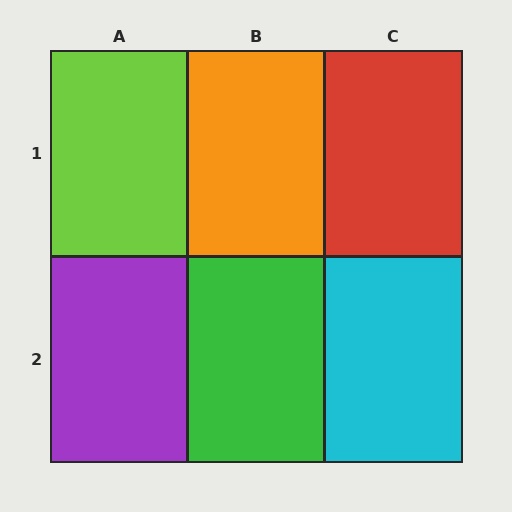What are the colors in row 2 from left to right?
Purple, green, cyan.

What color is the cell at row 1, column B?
Orange.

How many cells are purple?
1 cell is purple.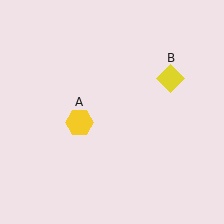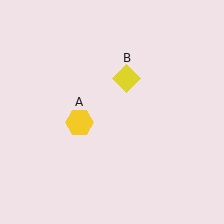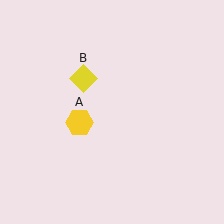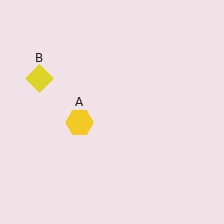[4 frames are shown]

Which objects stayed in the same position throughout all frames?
Yellow hexagon (object A) remained stationary.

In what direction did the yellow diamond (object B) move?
The yellow diamond (object B) moved left.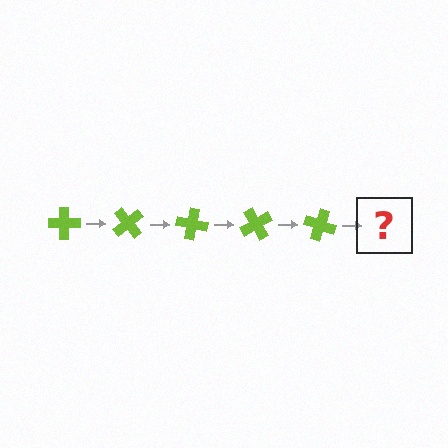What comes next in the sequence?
The next element should be a lime cross rotated 250 degrees.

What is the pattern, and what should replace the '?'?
The pattern is that the cross rotates 50 degrees each step. The '?' should be a lime cross rotated 250 degrees.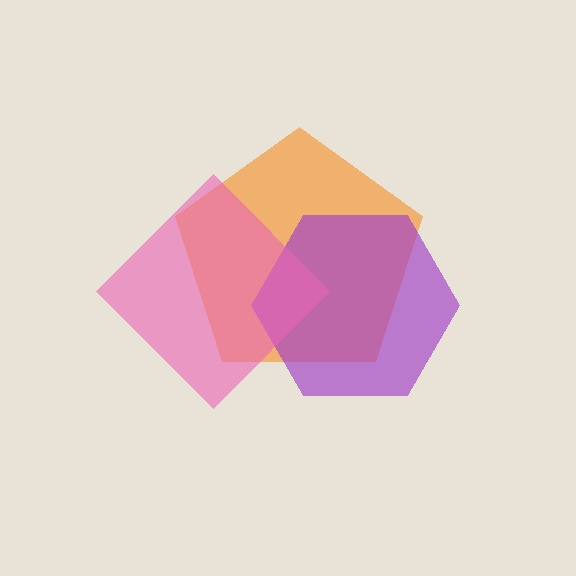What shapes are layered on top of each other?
The layered shapes are: an orange pentagon, a purple hexagon, a pink diamond.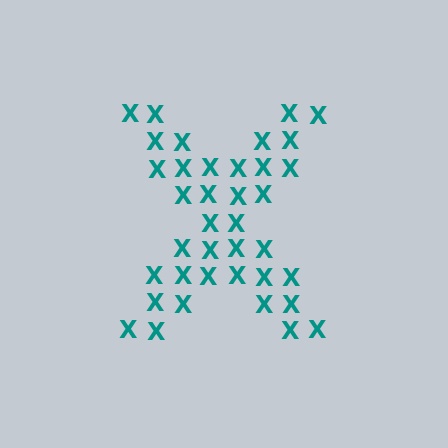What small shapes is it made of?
It is made of small letter X's.